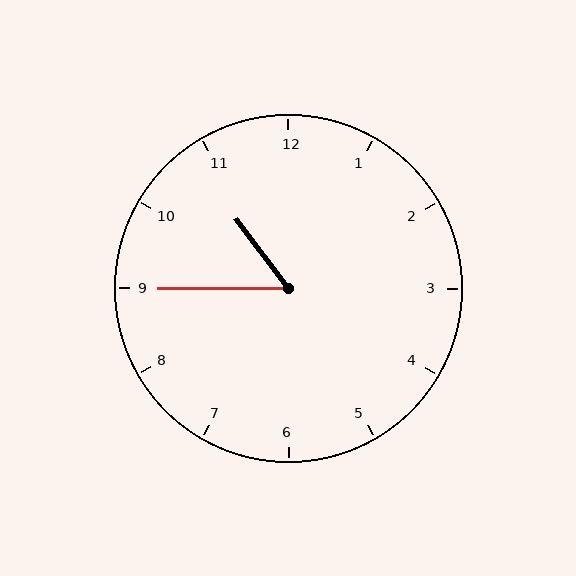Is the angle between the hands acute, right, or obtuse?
It is acute.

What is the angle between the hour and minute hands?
Approximately 52 degrees.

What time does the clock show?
10:45.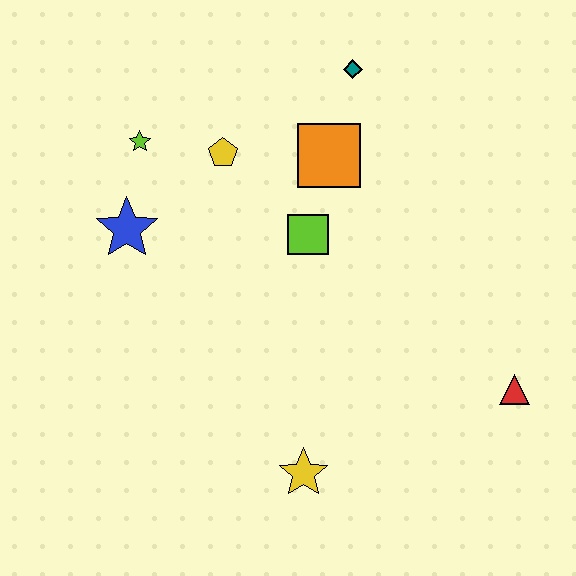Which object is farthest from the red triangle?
The lime star is farthest from the red triangle.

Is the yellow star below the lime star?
Yes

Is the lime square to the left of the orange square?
Yes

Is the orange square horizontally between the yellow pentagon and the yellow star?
No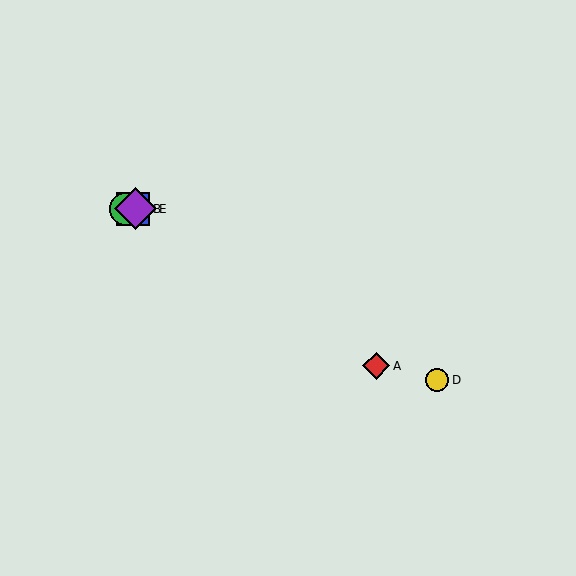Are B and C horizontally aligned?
Yes, both are at y≈209.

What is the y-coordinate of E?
Object E is at y≈209.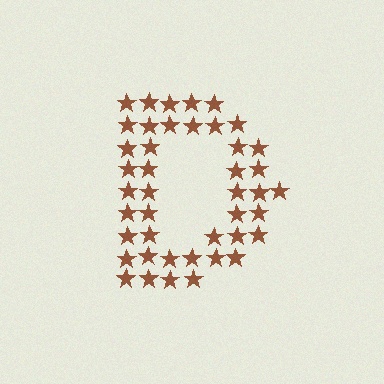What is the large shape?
The large shape is the letter D.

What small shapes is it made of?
It is made of small stars.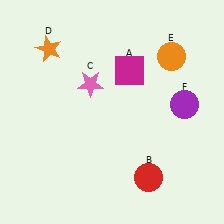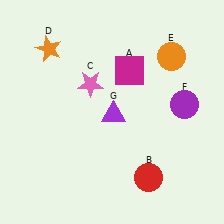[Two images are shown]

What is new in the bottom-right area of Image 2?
A purple triangle (G) was added in the bottom-right area of Image 2.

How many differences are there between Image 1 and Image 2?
There is 1 difference between the two images.